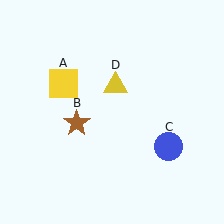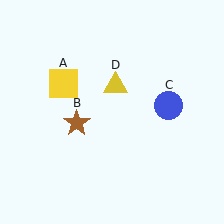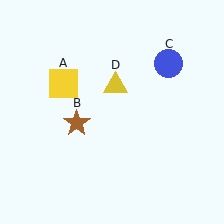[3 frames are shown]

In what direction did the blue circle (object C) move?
The blue circle (object C) moved up.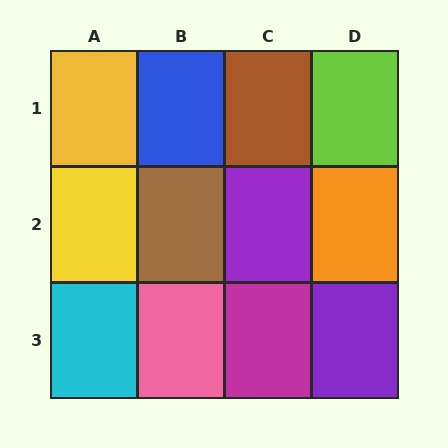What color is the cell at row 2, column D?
Orange.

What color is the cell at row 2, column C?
Purple.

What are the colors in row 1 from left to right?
Yellow, blue, brown, lime.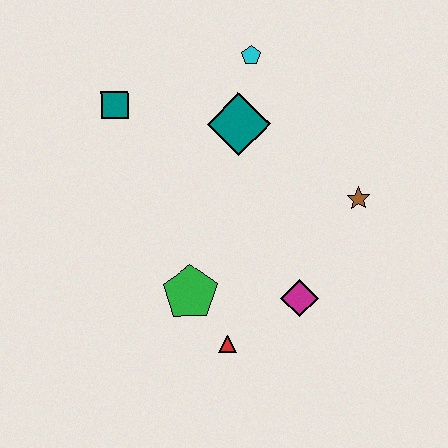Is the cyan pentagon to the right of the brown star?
No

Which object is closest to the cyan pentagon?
The teal diamond is closest to the cyan pentagon.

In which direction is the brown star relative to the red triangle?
The brown star is above the red triangle.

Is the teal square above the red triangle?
Yes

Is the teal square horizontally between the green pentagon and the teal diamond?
No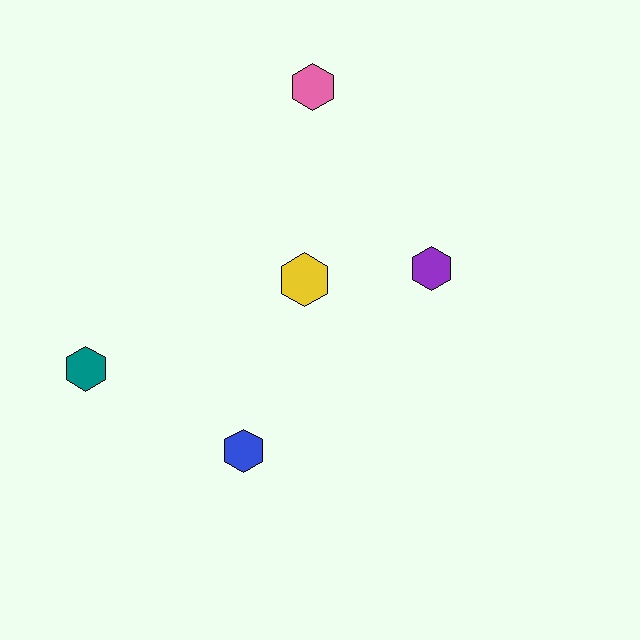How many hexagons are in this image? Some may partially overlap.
There are 5 hexagons.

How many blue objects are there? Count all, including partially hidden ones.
There is 1 blue object.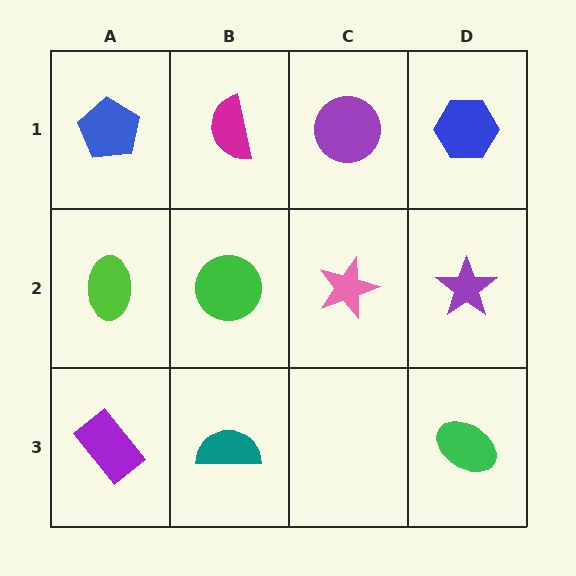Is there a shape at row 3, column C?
No, that cell is empty.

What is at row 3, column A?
A purple rectangle.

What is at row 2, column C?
A pink star.